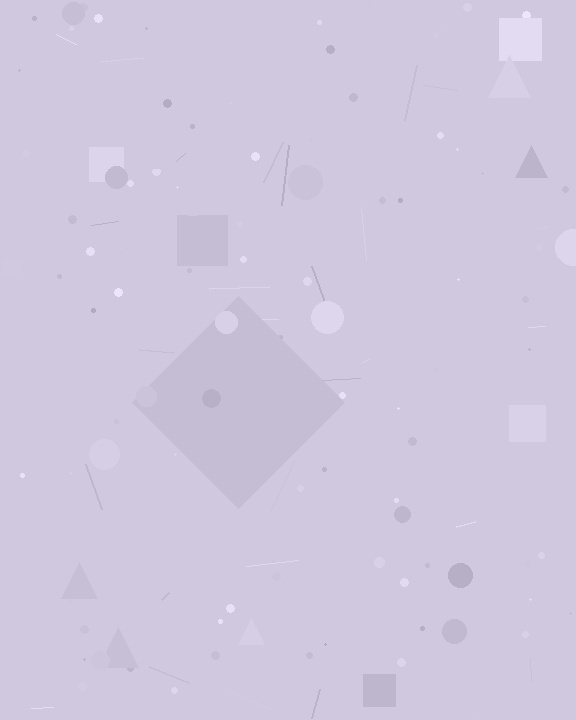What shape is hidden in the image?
A diamond is hidden in the image.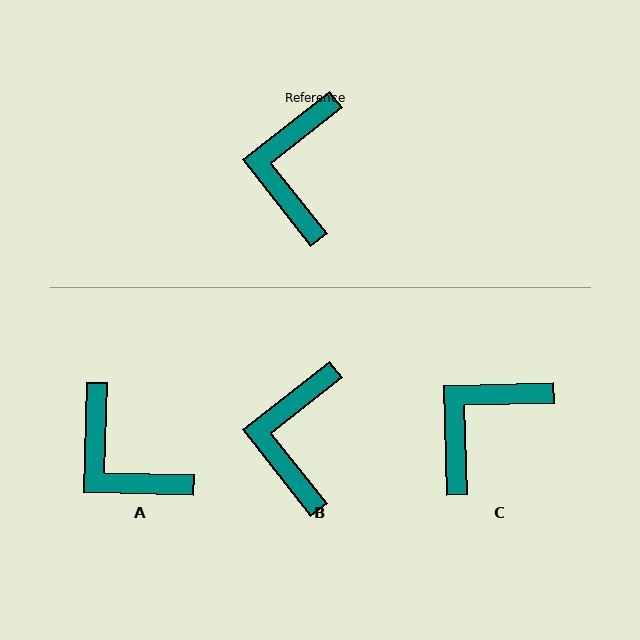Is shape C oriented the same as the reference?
No, it is off by about 37 degrees.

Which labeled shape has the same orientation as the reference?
B.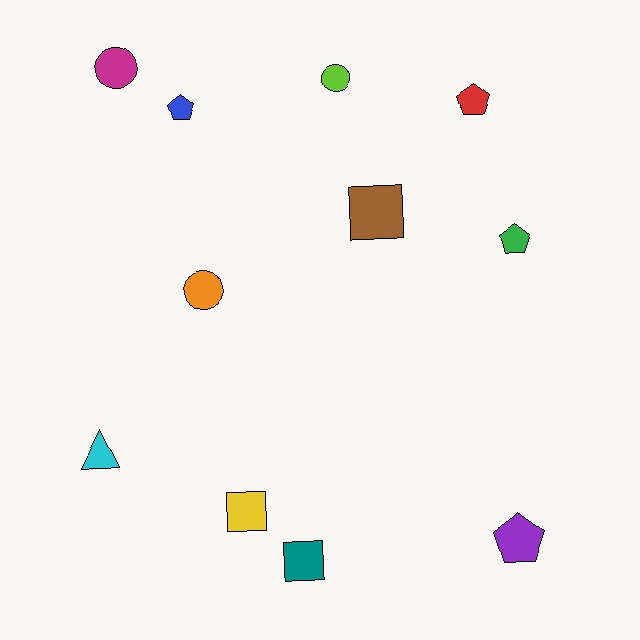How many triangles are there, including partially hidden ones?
There is 1 triangle.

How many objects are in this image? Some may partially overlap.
There are 11 objects.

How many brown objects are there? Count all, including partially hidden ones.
There is 1 brown object.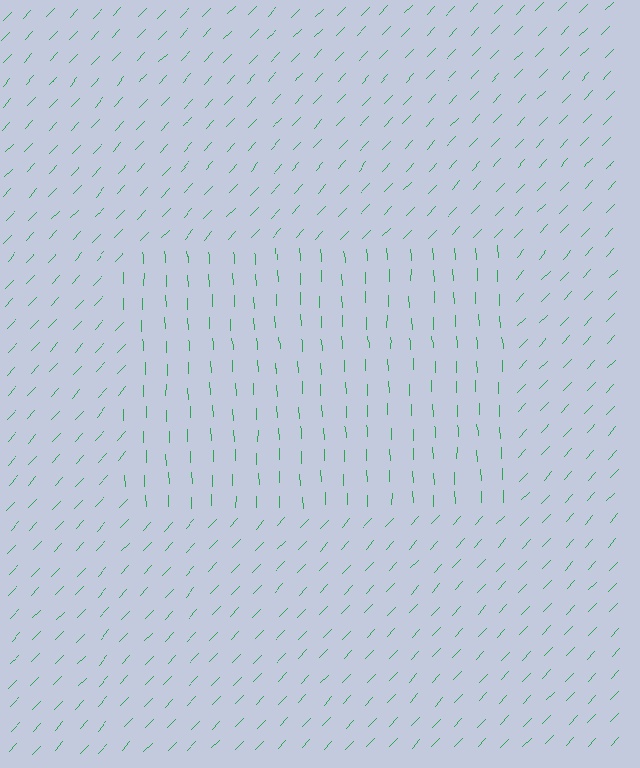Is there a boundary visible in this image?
Yes, there is a texture boundary formed by a change in line orientation.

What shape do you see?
I see a rectangle.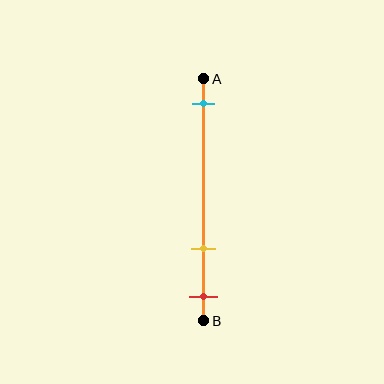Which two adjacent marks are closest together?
The yellow and red marks are the closest adjacent pair.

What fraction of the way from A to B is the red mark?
The red mark is approximately 90% (0.9) of the way from A to B.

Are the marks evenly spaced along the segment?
No, the marks are not evenly spaced.